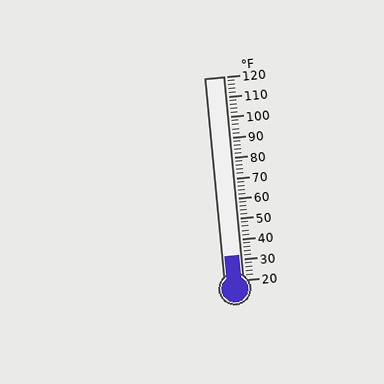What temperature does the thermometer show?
The thermometer shows approximately 32°F.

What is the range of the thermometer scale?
The thermometer scale ranges from 20°F to 120°F.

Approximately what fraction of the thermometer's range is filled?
The thermometer is filled to approximately 10% of its range.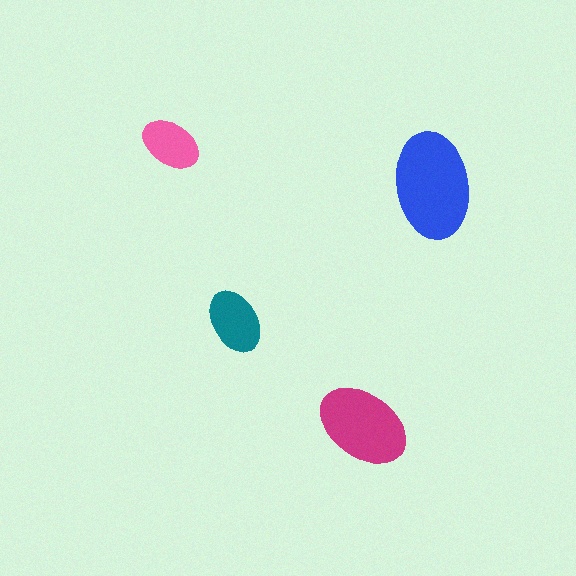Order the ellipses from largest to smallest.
the blue one, the magenta one, the teal one, the pink one.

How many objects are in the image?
There are 4 objects in the image.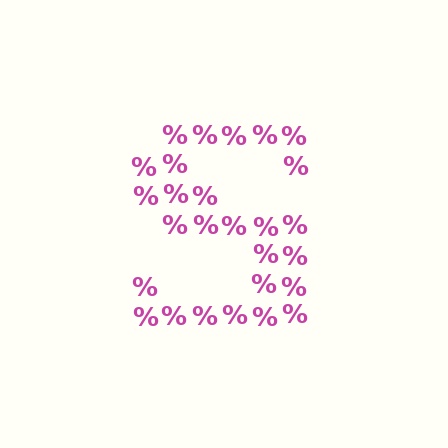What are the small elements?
The small elements are percent signs.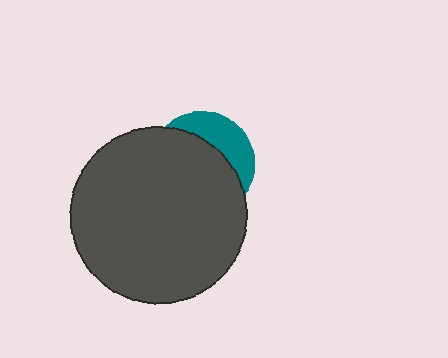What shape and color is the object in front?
The object in front is a dark gray circle.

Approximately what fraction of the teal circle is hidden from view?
Roughly 69% of the teal circle is hidden behind the dark gray circle.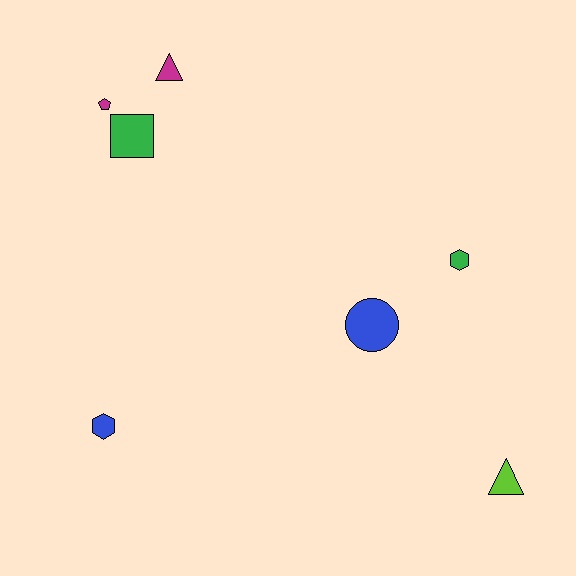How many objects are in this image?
There are 7 objects.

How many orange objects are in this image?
There are no orange objects.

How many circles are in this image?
There is 1 circle.